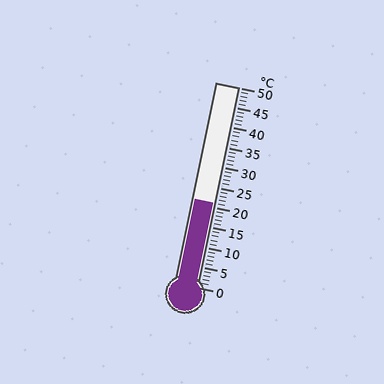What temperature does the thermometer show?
The thermometer shows approximately 21°C.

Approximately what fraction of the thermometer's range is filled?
The thermometer is filled to approximately 40% of its range.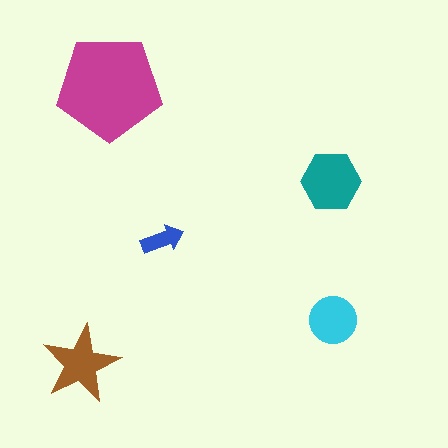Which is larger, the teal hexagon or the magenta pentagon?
The magenta pentagon.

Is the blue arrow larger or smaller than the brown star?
Smaller.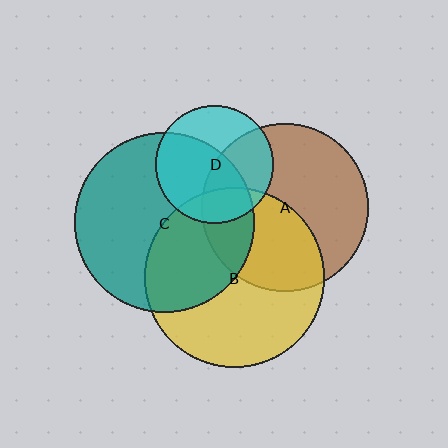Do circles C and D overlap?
Yes.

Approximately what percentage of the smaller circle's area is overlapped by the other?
Approximately 55%.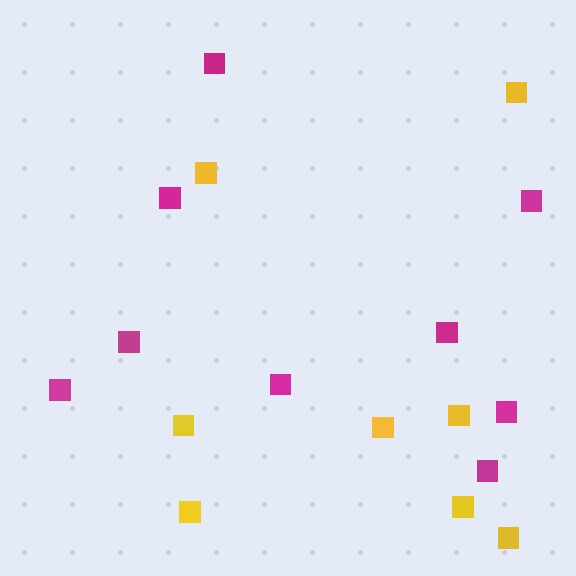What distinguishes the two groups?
There are 2 groups: one group of yellow squares (8) and one group of magenta squares (9).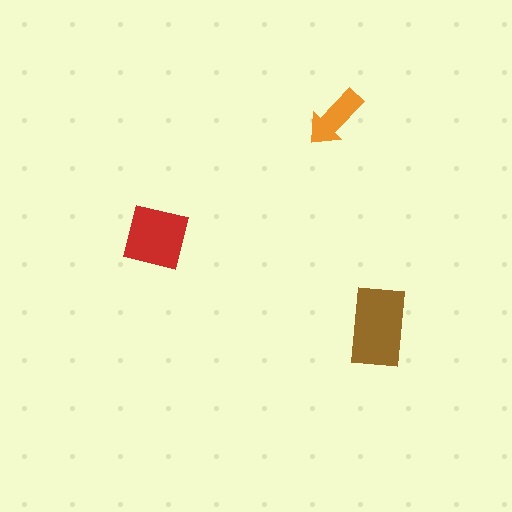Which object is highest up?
The orange arrow is topmost.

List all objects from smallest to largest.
The orange arrow, the red square, the brown rectangle.